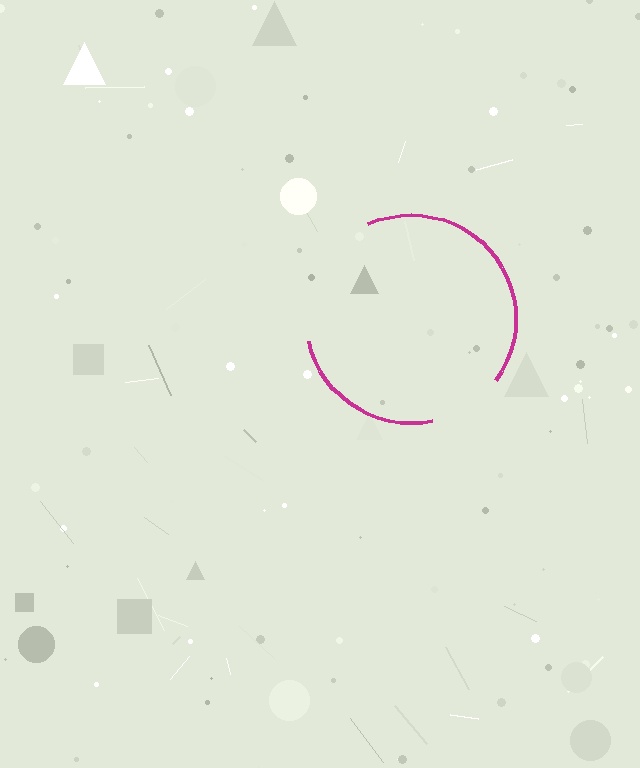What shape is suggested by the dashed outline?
The dashed outline suggests a circle.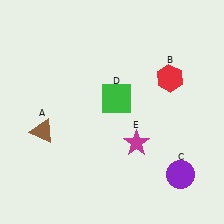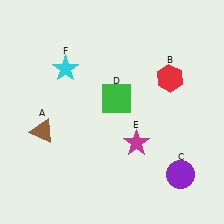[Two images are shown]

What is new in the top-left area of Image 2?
A cyan star (F) was added in the top-left area of Image 2.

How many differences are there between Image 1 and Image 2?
There is 1 difference between the two images.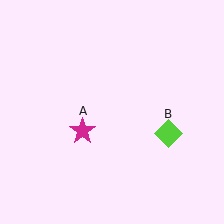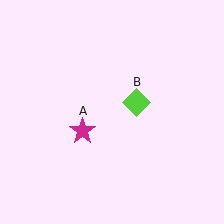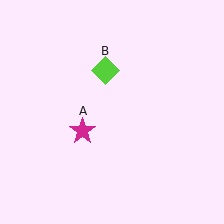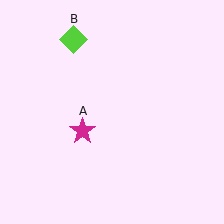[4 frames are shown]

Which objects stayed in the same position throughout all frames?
Magenta star (object A) remained stationary.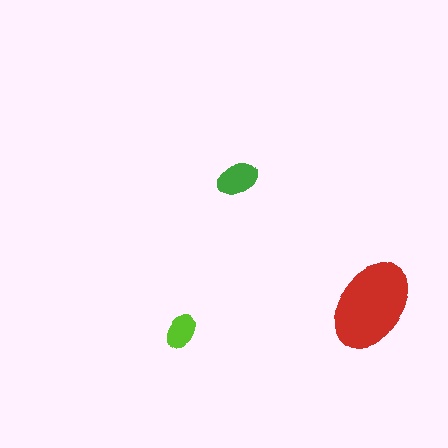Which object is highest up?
The green ellipse is topmost.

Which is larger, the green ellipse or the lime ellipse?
The green one.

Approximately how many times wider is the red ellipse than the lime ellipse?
About 2.5 times wider.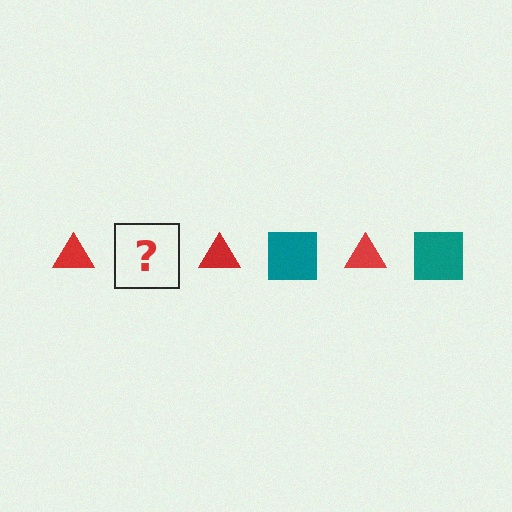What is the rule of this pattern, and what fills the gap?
The rule is that the pattern alternates between red triangle and teal square. The gap should be filled with a teal square.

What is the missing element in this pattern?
The missing element is a teal square.